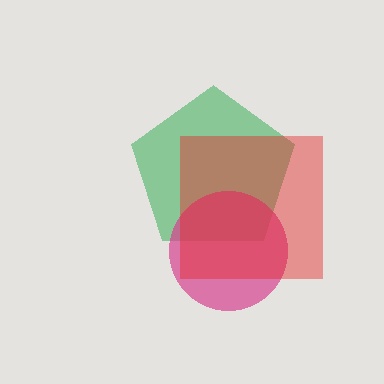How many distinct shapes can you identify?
There are 3 distinct shapes: a green pentagon, a magenta circle, a red square.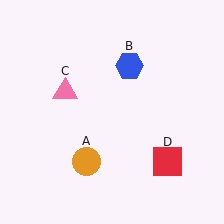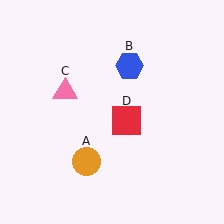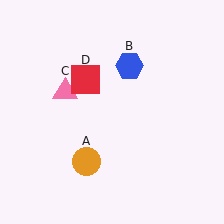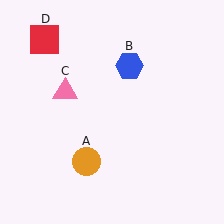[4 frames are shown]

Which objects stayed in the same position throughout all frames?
Orange circle (object A) and blue hexagon (object B) and pink triangle (object C) remained stationary.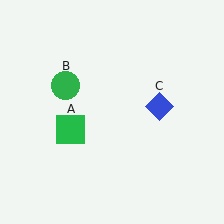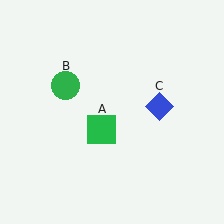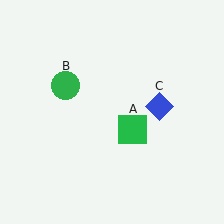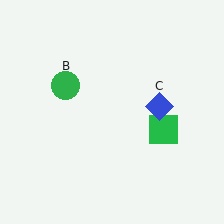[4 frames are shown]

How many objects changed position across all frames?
1 object changed position: green square (object A).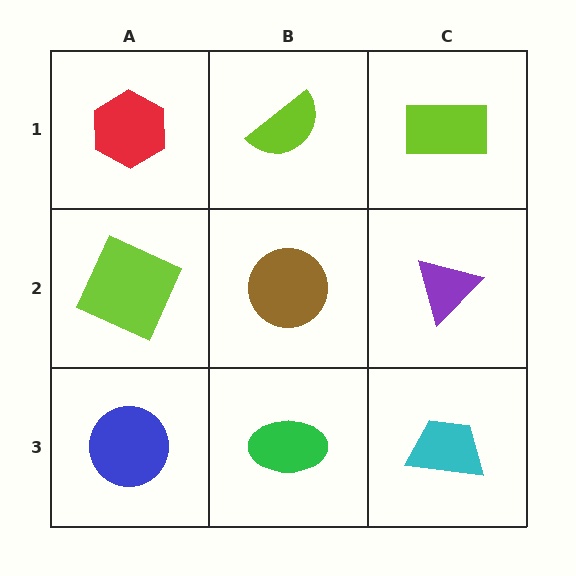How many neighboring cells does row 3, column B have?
3.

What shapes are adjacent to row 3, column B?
A brown circle (row 2, column B), a blue circle (row 3, column A), a cyan trapezoid (row 3, column C).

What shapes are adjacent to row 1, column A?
A lime square (row 2, column A), a lime semicircle (row 1, column B).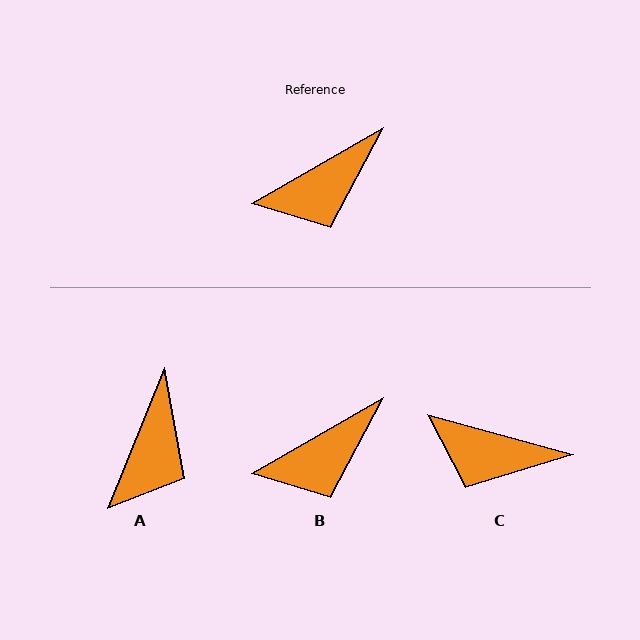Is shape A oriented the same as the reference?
No, it is off by about 38 degrees.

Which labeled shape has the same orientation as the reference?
B.